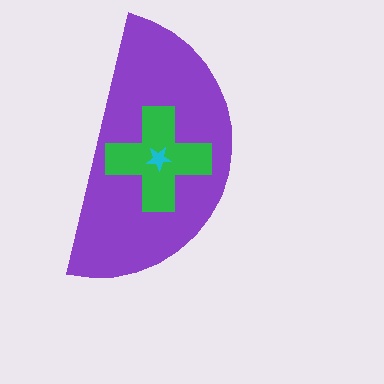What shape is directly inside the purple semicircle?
The green cross.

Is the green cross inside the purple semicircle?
Yes.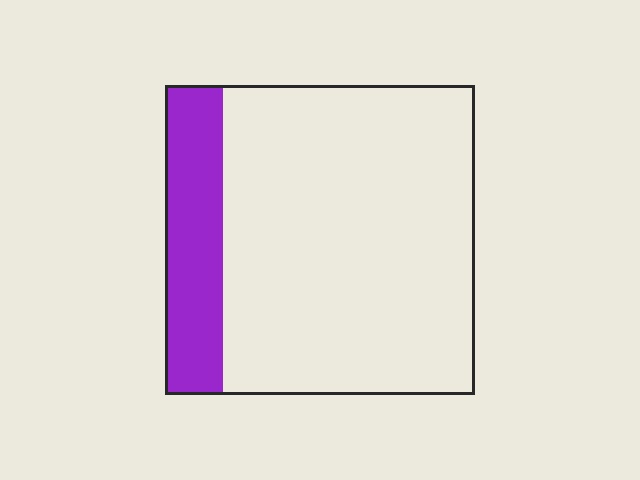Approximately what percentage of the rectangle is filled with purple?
Approximately 20%.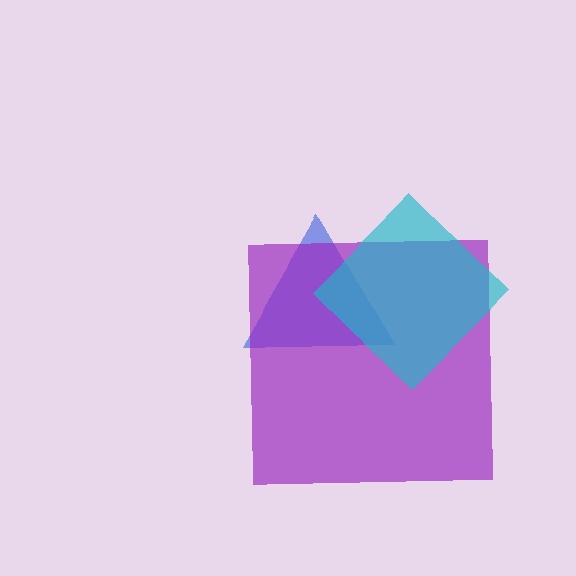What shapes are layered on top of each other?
The layered shapes are: a blue triangle, a purple square, a cyan diamond.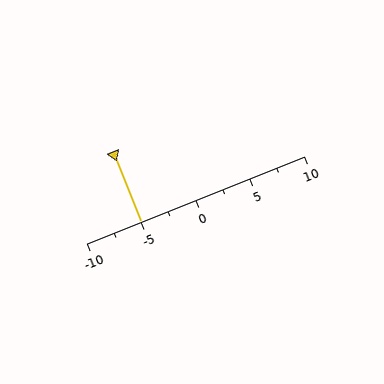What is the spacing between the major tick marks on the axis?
The major ticks are spaced 5 apart.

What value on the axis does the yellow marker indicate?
The marker indicates approximately -5.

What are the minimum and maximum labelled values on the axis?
The axis runs from -10 to 10.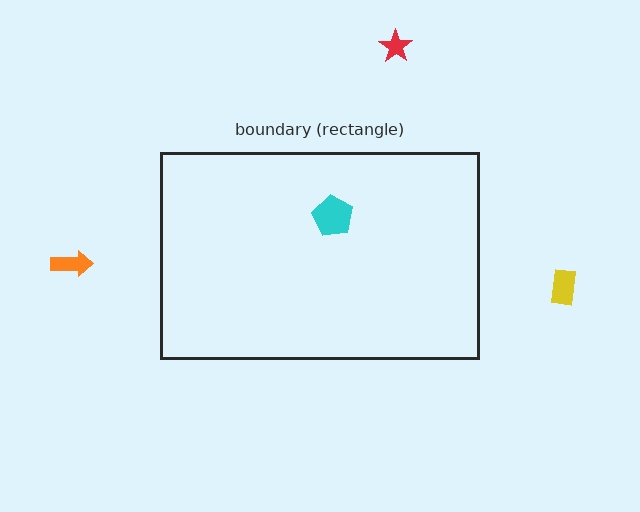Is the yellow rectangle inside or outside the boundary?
Outside.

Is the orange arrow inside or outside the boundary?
Outside.